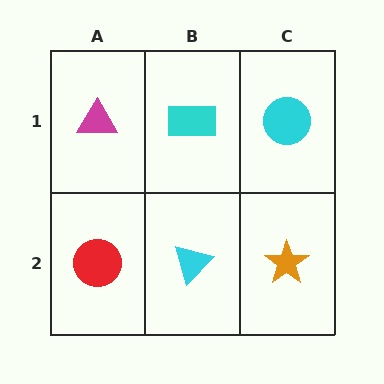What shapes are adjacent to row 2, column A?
A magenta triangle (row 1, column A), a cyan triangle (row 2, column B).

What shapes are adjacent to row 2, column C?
A cyan circle (row 1, column C), a cyan triangle (row 2, column B).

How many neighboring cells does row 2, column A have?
2.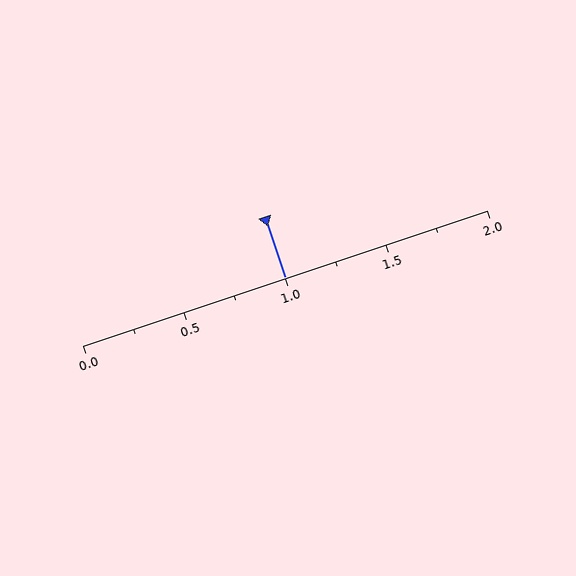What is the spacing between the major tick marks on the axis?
The major ticks are spaced 0.5 apart.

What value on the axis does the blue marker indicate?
The marker indicates approximately 1.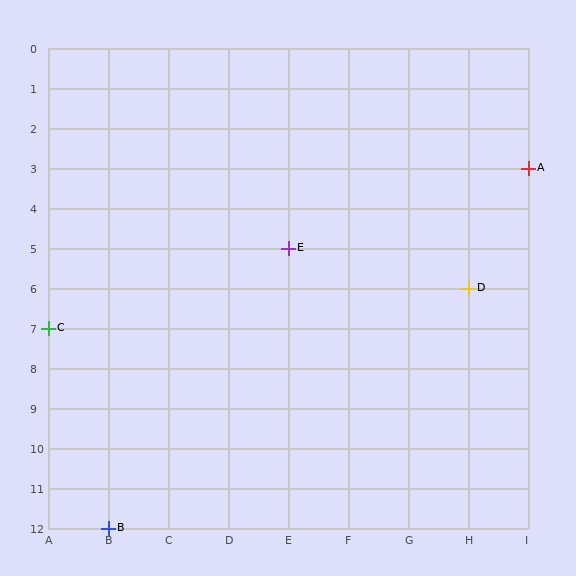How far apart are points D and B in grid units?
Points D and B are 6 columns and 6 rows apart (about 8.5 grid units diagonally).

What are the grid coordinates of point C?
Point C is at grid coordinates (A, 7).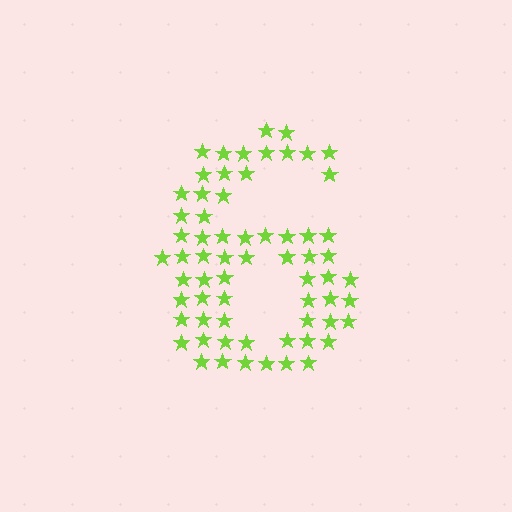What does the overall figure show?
The overall figure shows the digit 6.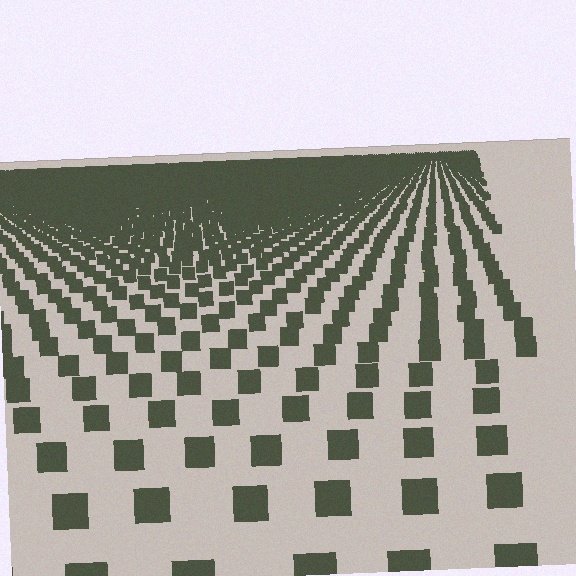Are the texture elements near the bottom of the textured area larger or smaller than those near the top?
Larger. Near the bottom, elements are closer to the viewer and appear at a bigger on-screen size.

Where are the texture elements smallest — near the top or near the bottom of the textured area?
Near the top.